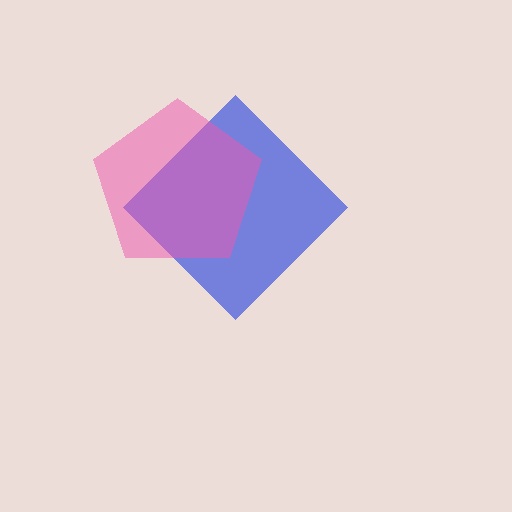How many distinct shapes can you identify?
There are 2 distinct shapes: a blue diamond, a pink pentagon.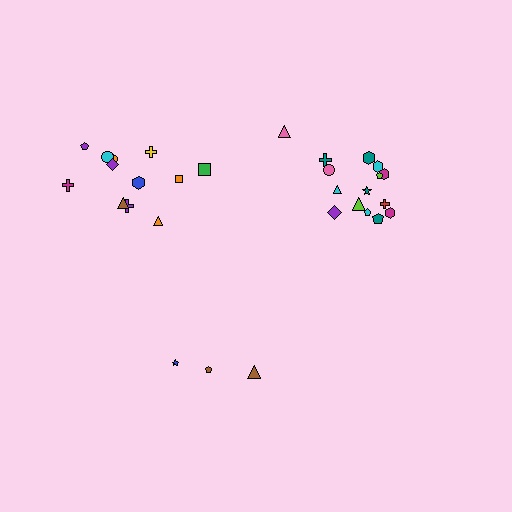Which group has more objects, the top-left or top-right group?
The top-right group.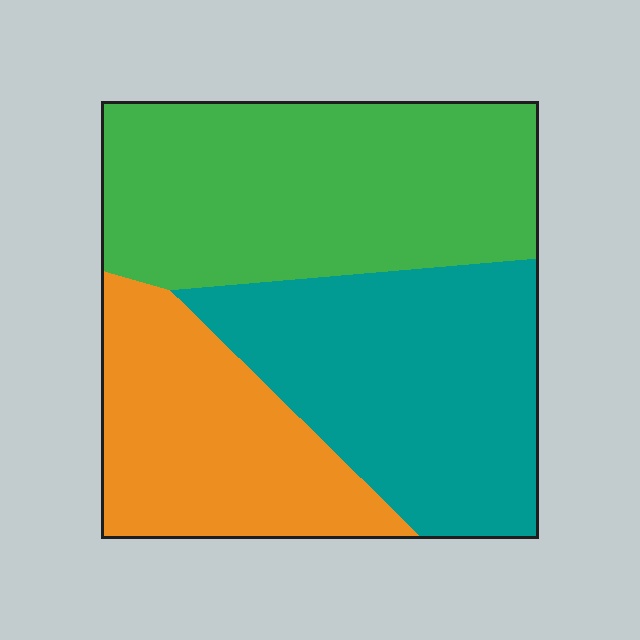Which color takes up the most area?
Green, at roughly 40%.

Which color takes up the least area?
Orange, at roughly 25%.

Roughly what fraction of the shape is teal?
Teal takes up about one third (1/3) of the shape.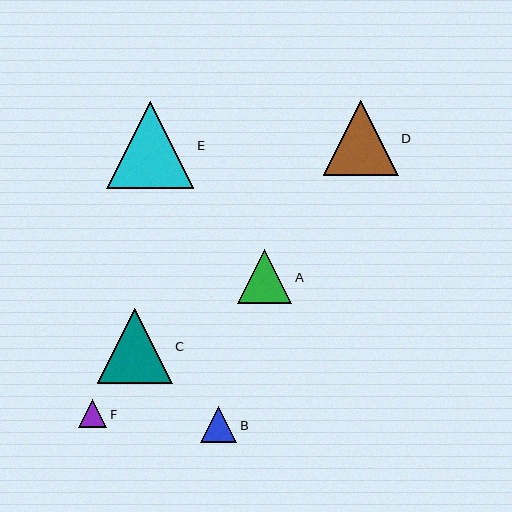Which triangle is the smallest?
Triangle F is the smallest with a size of approximately 28 pixels.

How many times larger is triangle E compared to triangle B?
Triangle E is approximately 2.4 times the size of triangle B.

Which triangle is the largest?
Triangle E is the largest with a size of approximately 87 pixels.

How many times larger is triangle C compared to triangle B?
Triangle C is approximately 2.1 times the size of triangle B.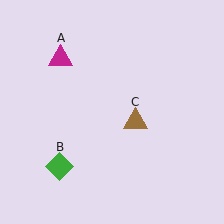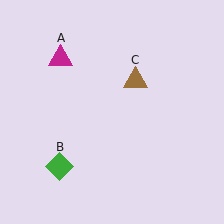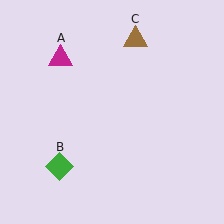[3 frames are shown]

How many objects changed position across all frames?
1 object changed position: brown triangle (object C).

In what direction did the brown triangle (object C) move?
The brown triangle (object C) moved up.